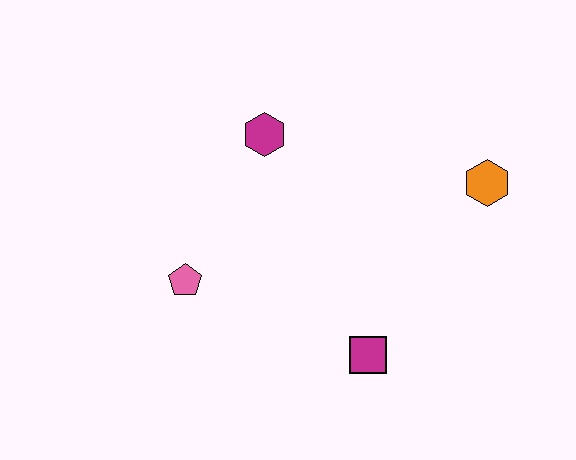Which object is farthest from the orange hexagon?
The pink pentagon is farthest from the orange hexagon.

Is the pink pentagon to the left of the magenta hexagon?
Yes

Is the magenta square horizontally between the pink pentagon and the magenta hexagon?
No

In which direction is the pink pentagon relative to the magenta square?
The pink pentagon is to the left of the magenta square.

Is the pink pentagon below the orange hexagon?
Yes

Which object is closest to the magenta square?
The pink pentagon is closest to the magenta square.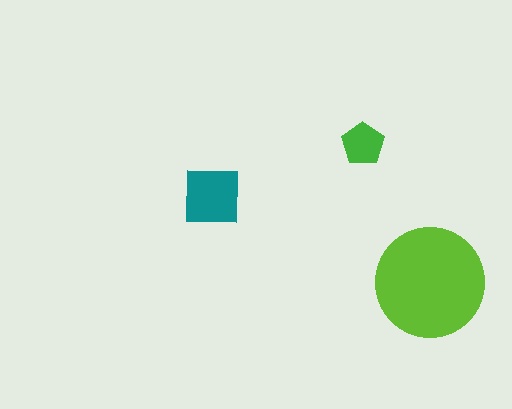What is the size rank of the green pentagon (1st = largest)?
3rd.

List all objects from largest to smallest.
The lime circle, the teal square, the green pentagon.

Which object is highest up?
The green pentagon is topmost.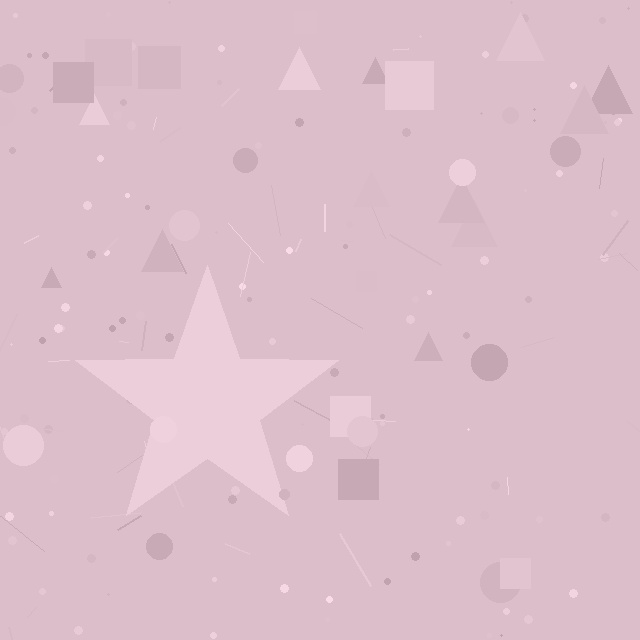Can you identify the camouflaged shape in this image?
The camouflaged shape is a star.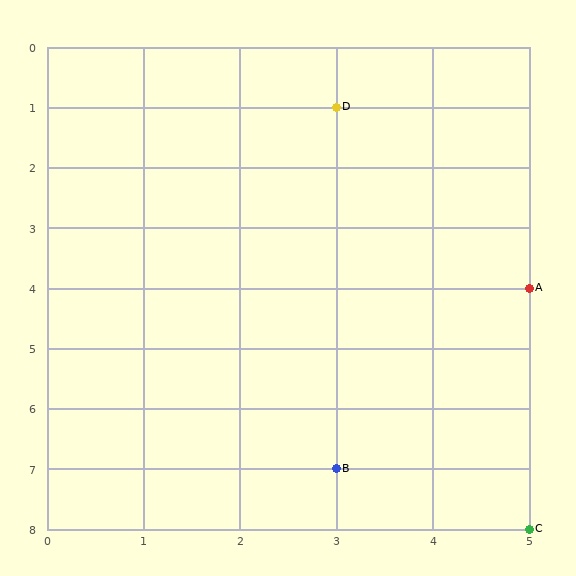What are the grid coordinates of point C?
Point C is at grid coordinates (5, 8).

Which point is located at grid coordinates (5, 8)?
Point C is at (5, 8).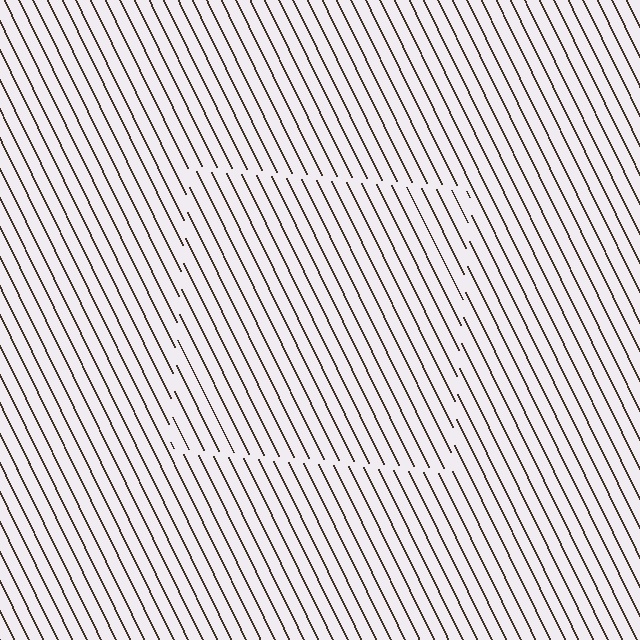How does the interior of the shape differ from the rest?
The interior of the shape contains the same grating, shifted by half a period — the contour is defined by the phase discontinuity where line-ends from the inner and outer gratings abut.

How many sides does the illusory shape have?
4 sides — the line-ends trace a square.